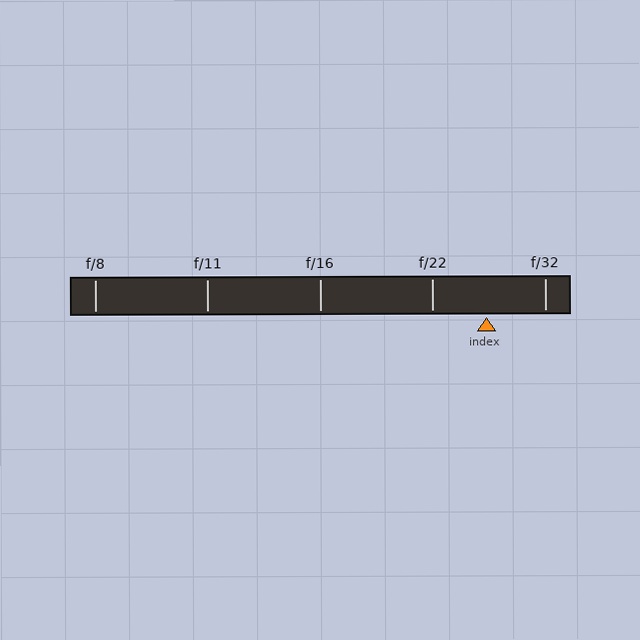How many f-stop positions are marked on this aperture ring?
There are 5 f-stop positions marked.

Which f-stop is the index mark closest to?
The index mark is closest to f/22.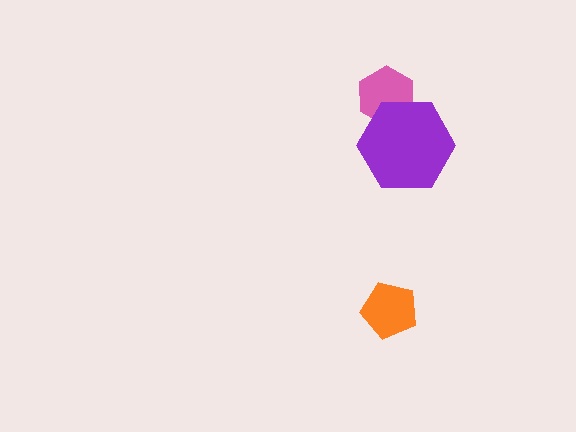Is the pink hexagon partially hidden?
Yes, it is partially covered by another shape.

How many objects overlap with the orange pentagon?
0 objects overlap with the orange pentagon.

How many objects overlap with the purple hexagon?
1 object overlaps with the purple hexagon.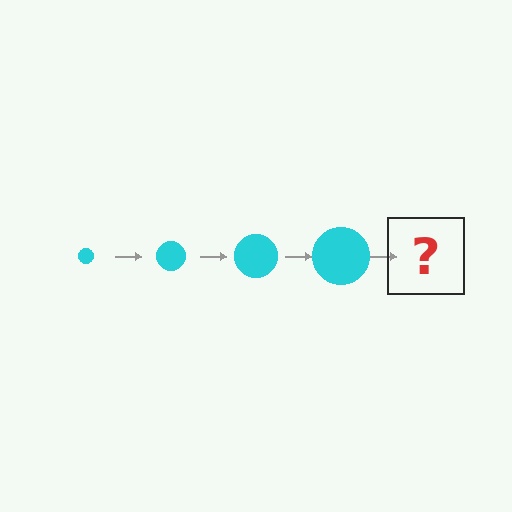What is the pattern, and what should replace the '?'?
The pattern is that the circle gets progressively larger each step. The '?' should be a cyan circle, larger than the previous one.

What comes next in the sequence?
The next element should be a cyan circle, larger than the previous one.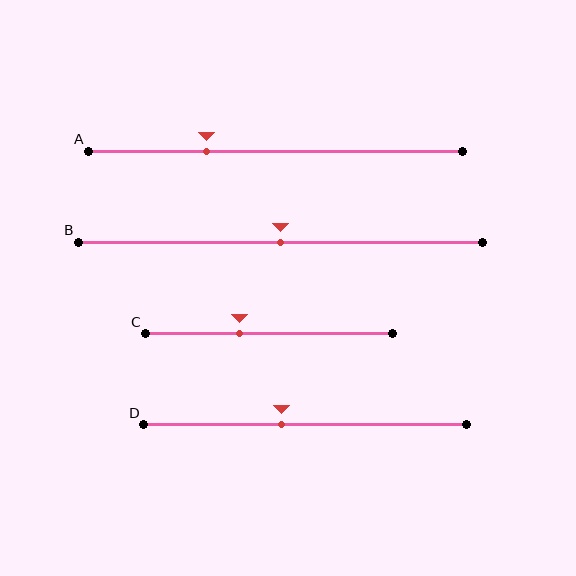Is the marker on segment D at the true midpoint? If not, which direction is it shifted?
No, the marker on segment D is shifted to the left by about 7% of the segment length.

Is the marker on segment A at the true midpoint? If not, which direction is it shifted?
No, the marker on segment A is shifted to the left by about 18% of the segment length.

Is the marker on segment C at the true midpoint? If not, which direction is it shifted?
No, the marker on segment C is shifted to the left by about 12% of the segment length.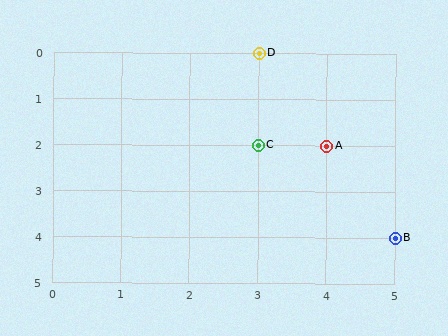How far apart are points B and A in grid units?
Points B and A are 1 column and 2 rows apart (about 2.2 grid units diagonally).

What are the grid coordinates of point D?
Point D is at grid coordinates (3, 0).